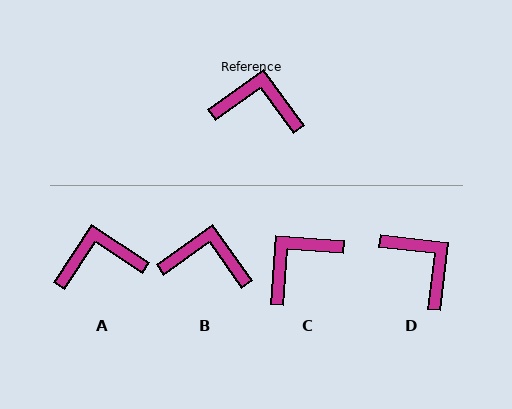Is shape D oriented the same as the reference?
No, it is off by about 42 degrees.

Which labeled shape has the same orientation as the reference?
B.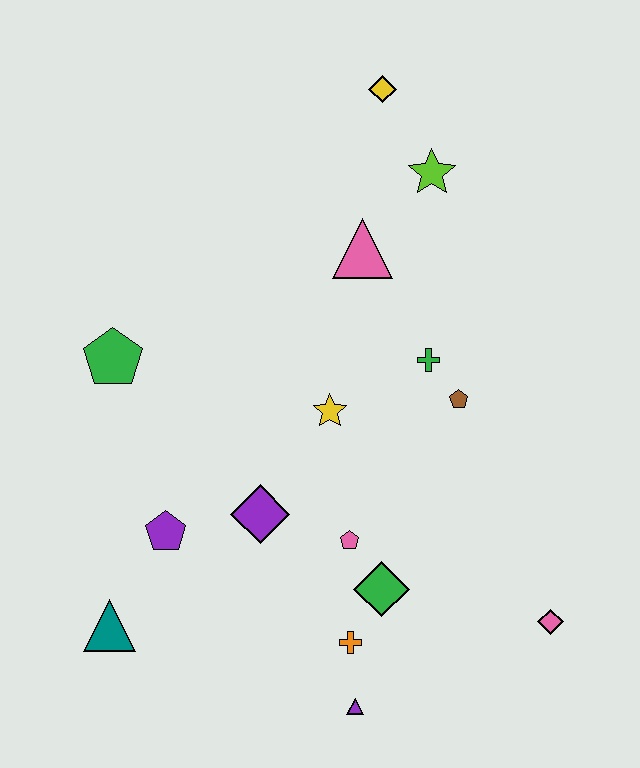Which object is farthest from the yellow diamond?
The purple triangle is farthest from the yellow diamond.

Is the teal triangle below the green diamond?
Yes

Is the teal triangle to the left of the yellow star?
Yes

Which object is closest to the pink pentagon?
The green diamond is closest to the pink pentagon.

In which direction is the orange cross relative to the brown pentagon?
The orange cross is below the brown pentagon.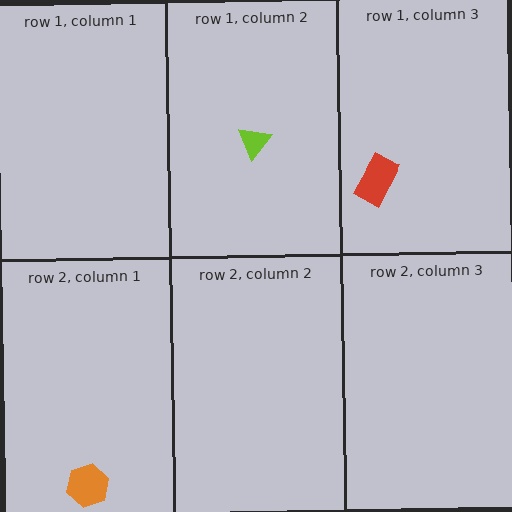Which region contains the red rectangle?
The row 1, column 3 region.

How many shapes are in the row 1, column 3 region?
1.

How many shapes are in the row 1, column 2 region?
1.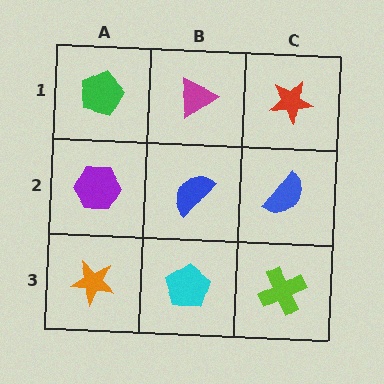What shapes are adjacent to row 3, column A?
A purple hexagon (row 2, column A), a cyan pentagon (row 3, column B).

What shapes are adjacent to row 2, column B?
A magenta triangle (row 1, column B), a cyan pentagon (row 3, column B), a purple hexagon (row 2, column A), a blue semicircle (row 2, column C).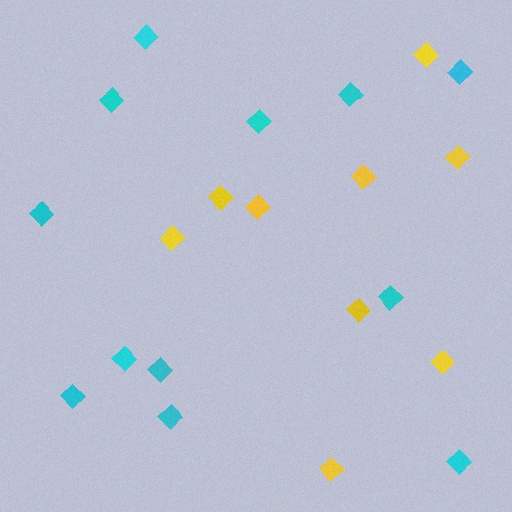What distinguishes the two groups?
There are 2 groups: one group of cyan diamonds (12) and one group of yellow diamonds (9).